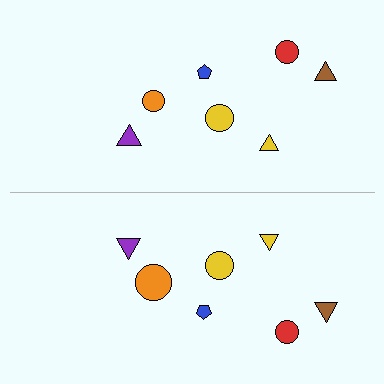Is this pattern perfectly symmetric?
No, the pattern is not perfectly symmetric. The orange circle on the bottom side has a different size than its mirror counterpart.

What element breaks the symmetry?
The orange circle on the bottom side has a different size than its mirror counterpart.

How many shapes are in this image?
There are 14 shapes in this image.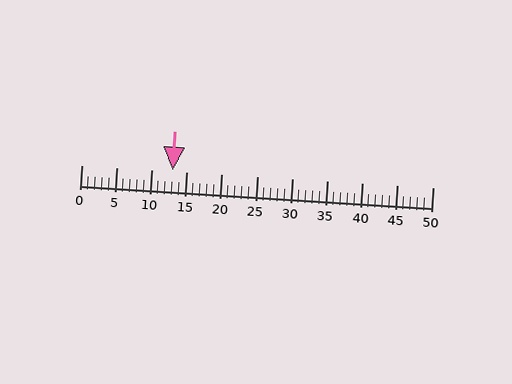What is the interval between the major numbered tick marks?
The major tick marks are spaced 5 units apart.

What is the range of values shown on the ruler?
The ruler shows values from 0 to 50.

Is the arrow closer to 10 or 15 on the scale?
The arrow is closer to 15.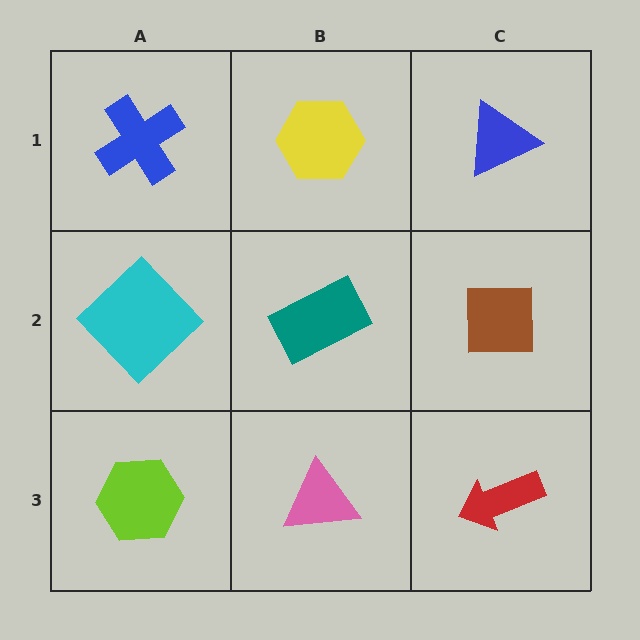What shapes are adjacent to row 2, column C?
A blue triangle (row 1, column C), a red arrow (row 3, column C), a teal rectangle (row 2, column B).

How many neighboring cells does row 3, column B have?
3.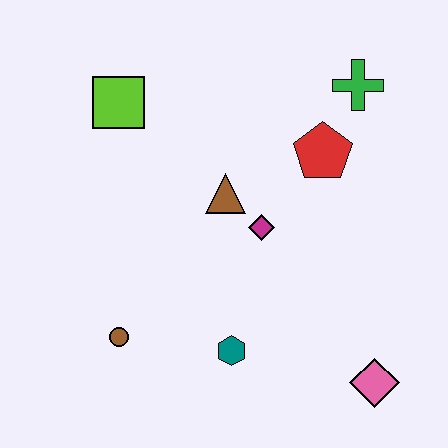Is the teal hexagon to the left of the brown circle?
No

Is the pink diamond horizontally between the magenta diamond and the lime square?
No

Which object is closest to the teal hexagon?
The brown circle is closest to the teal hexagon.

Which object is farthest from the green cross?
The brown circle is farthest from the green cross.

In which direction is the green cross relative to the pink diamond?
The green cross is above the pink diamond.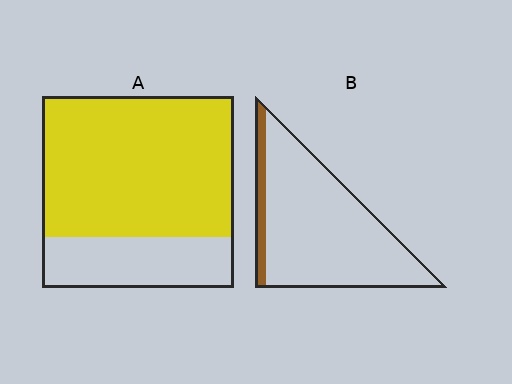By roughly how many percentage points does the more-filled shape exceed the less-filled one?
By roughly 60 percentage points (A over B).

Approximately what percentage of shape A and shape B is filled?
A is approximately 75% and B is approximately 10%.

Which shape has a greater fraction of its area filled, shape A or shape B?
Shape A.